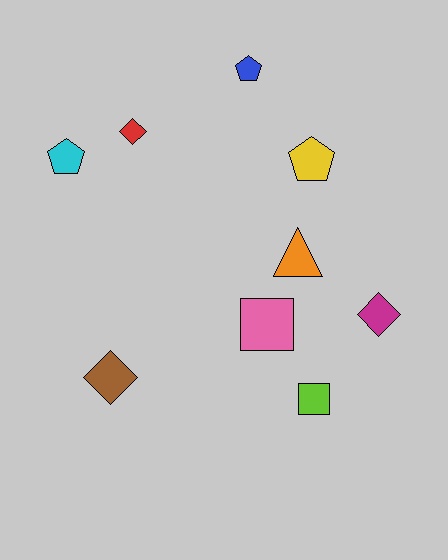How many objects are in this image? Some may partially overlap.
There are 9 objects.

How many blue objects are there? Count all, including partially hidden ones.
There is 1 blue object.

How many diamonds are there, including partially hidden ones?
There are 3 diamonds.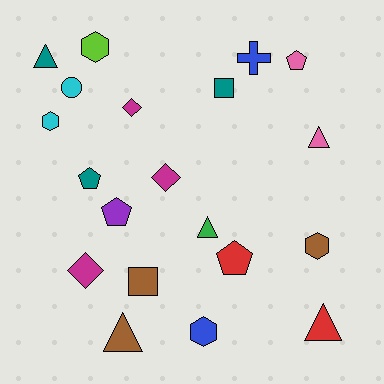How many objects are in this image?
There are 20 objects.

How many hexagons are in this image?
There are 4 hexagons.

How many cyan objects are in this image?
There are 2 cyan objects.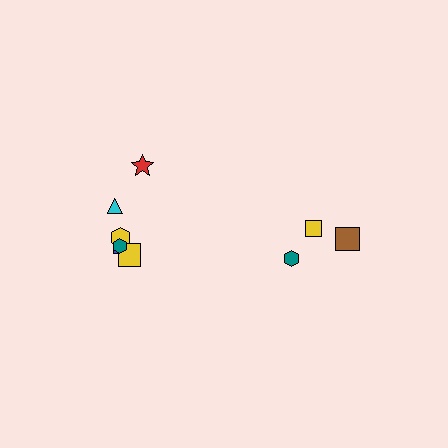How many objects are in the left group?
There are 6 objects.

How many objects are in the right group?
There are 3 objects.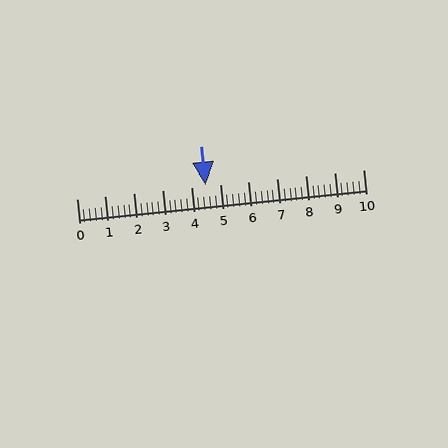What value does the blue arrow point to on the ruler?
The blue arrow points to approximately 4.5.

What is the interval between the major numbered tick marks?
The major tick marks are spaced 1 units apart.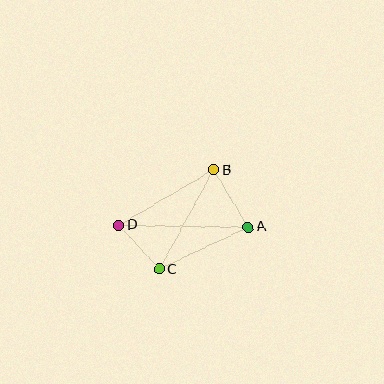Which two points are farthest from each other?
Points A and D are farthest from each other.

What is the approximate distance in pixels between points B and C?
The distance between B and C is approximately 113 pixels.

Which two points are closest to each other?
Points C and D are closest to each other.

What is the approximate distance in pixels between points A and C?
The distance between A and C is approximately 99 pixels.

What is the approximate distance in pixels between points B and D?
The distance between B and D is approximately 110 pixels.